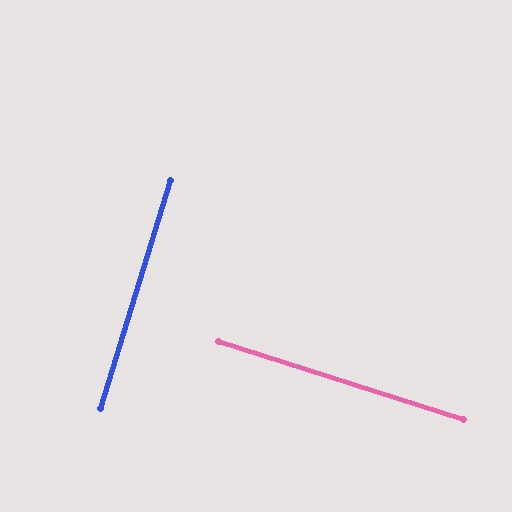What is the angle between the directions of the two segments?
Approximately 89 degrees.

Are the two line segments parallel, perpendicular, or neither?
Perpendicular — they meet at approximately 89°.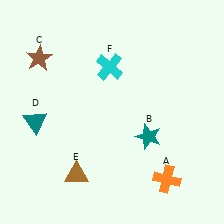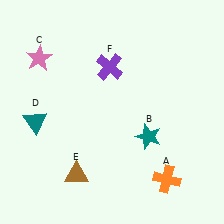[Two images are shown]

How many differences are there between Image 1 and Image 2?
There are 2 differences between the two images.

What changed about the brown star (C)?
In Image 1, C is brown. In Image 2, it changed to pink.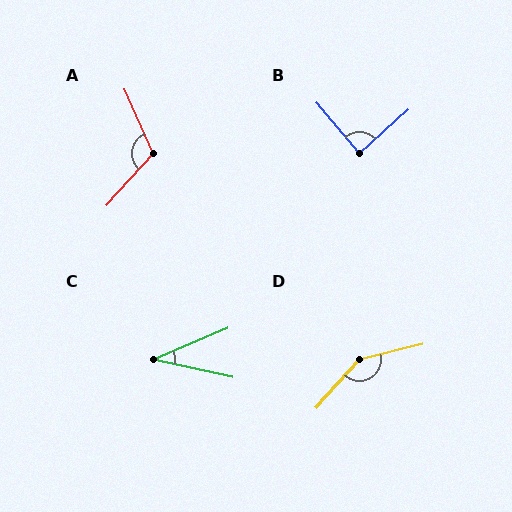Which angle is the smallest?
C, at approximately 35 degrees.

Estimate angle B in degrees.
Approximately 88 degrees.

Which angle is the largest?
D, at approximately 146 degrees.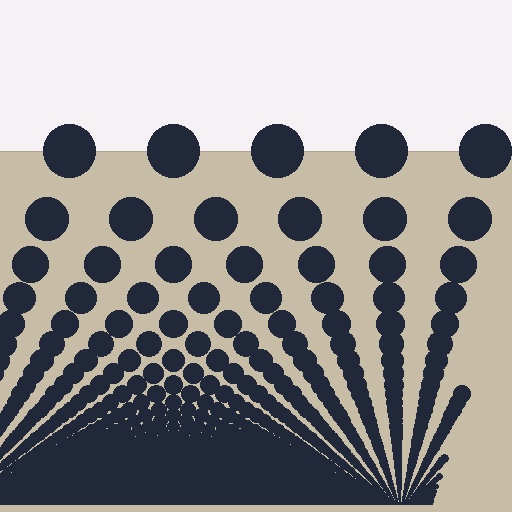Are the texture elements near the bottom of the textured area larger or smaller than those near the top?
Smaller. The gradient is inverted — elements near the bottom are smaller and denser.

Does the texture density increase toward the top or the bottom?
Density increases toward the bottom.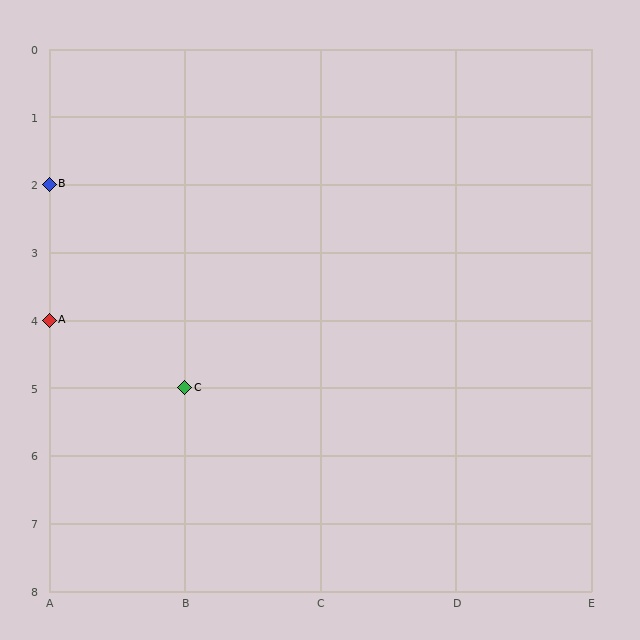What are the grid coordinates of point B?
Point B is at grid coordinates (A, 2).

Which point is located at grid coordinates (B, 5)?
Point C is at (B, 5).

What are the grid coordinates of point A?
Point A is at grid coordinates (A, 4).